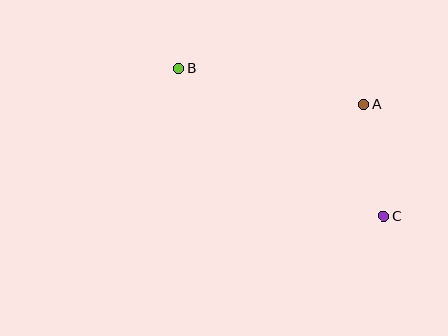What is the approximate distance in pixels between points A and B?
The distance between A and B is approximately 189 pixels.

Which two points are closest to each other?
Points A and C are closest to each other.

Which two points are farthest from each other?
Points B and C are farthest from each other.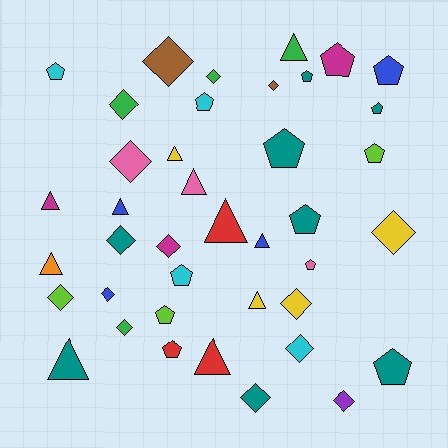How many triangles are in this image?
There are 11 triangles.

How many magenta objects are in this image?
There are 3 magenta objects.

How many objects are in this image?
There are 40 objects.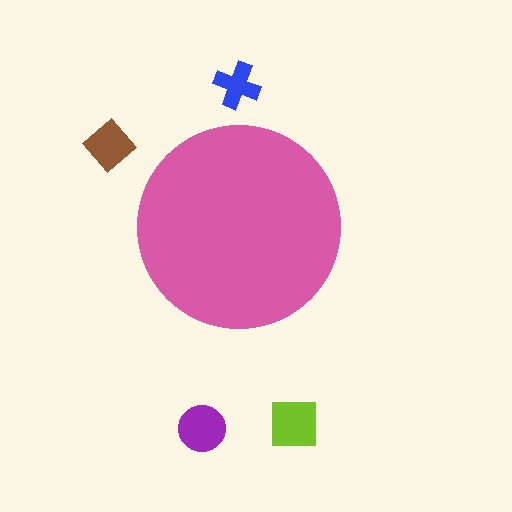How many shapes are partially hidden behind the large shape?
0 shapes are partially hidden.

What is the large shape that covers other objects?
A pink circle.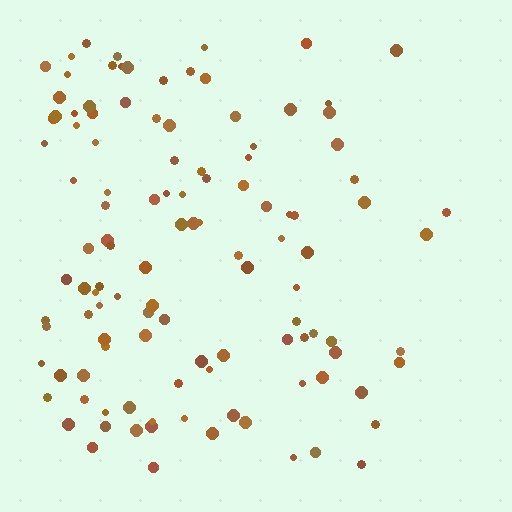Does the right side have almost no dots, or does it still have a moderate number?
Still a moderate number, just noticeably fewer than the left.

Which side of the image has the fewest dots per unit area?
The right.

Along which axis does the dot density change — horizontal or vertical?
Horizontal.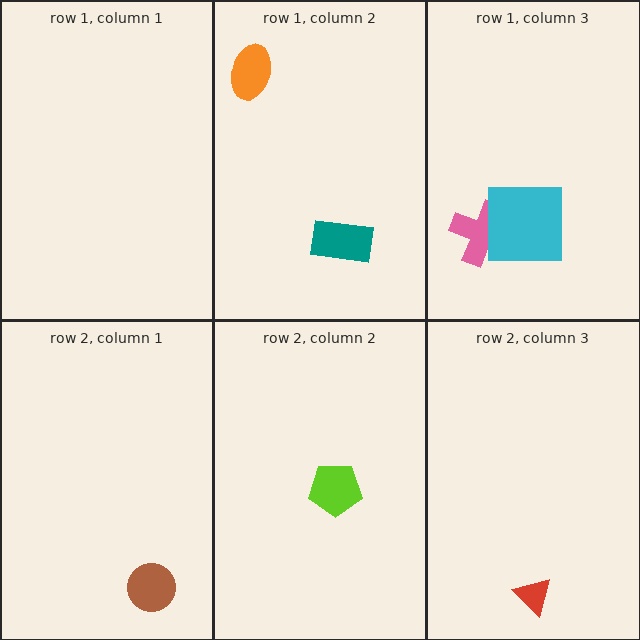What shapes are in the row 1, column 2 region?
The teal rectangle, the orange ellipse.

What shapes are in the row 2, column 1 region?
The brown circle.